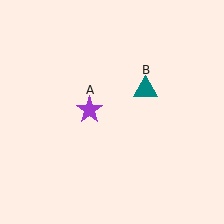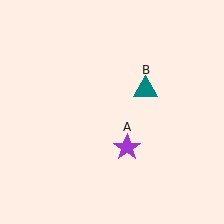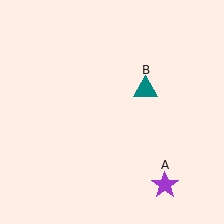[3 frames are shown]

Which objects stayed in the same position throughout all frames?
Teal triangle (object B) remained stationary.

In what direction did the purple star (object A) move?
The purple star (object A) moved down and to the right.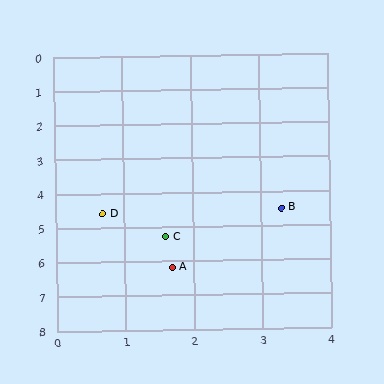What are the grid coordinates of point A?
Point A is at approximately (1.7, 6.2).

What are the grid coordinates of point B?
Point B is at approximately (3.3, 4.5).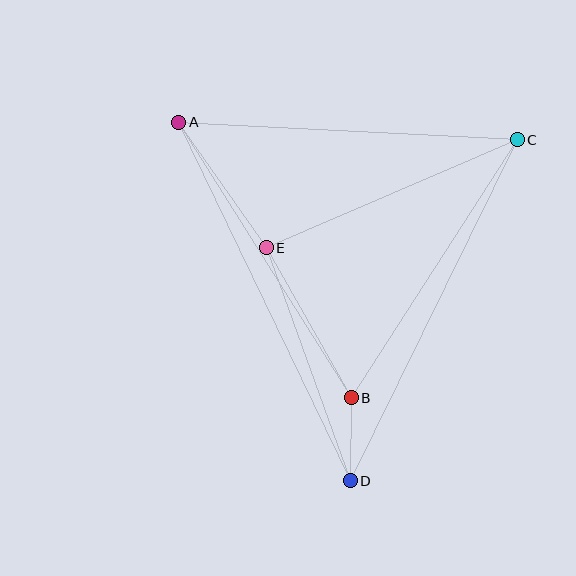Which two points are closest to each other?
Points B and D are closest to each other.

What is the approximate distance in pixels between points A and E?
The distance between A and E is approximately 153 pixels.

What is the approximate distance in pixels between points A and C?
The distance between A and C is approximately 339 pixels.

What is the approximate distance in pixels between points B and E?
The distance between B and E is approximately 172 pixels.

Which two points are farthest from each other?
Points A and D are farthest from each other.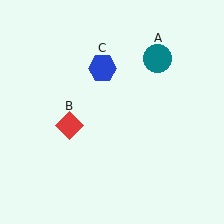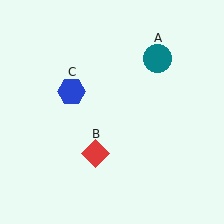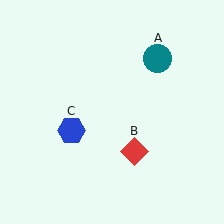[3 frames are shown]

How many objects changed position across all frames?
2 objects changed position: red diamond (object B), blue hexagon (object C).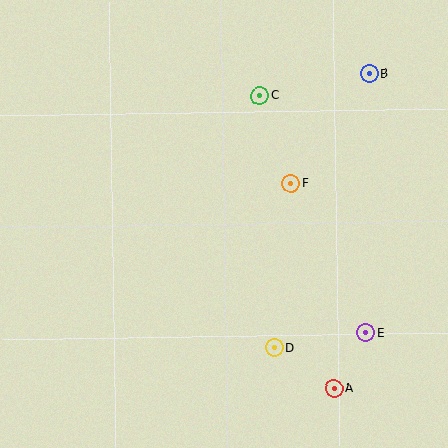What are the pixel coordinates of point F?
Point F is at (291, 183).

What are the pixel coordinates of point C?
Point C is at (260, 96).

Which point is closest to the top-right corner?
Point B is closest to the top-right corner.